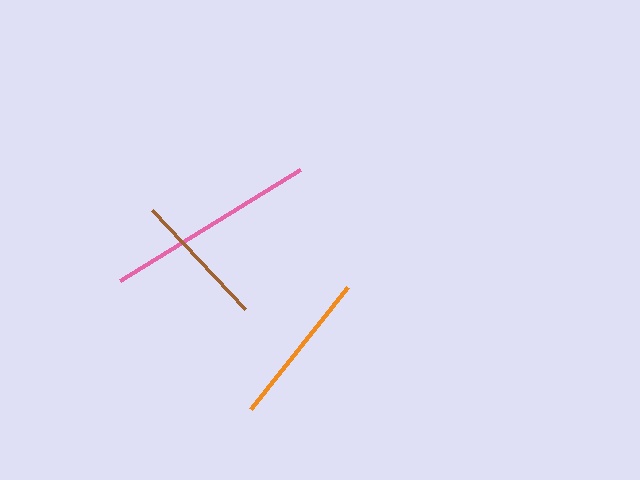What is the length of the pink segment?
The pink segment is approximately 212 pixels long.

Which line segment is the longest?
The pink line is the longest at approximately 212 pixels.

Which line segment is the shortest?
The brown line is the shortest at approximately 135 pixels.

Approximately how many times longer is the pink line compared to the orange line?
The pink line is approximately 1.4 times the length of the orange line.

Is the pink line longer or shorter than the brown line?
The pink line is longer than the brown line.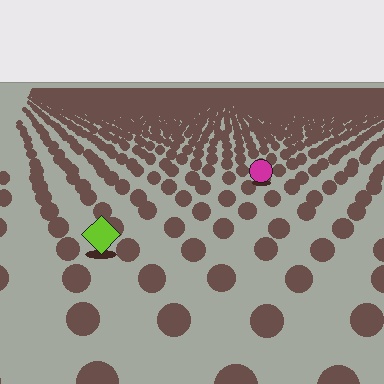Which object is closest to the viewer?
The lime diamond is closest. The texture marks near it are larger and more spread out.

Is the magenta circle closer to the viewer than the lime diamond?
No. The lime diamond is closer — you can tell from the texture gradient: the ground texture is coarser near it.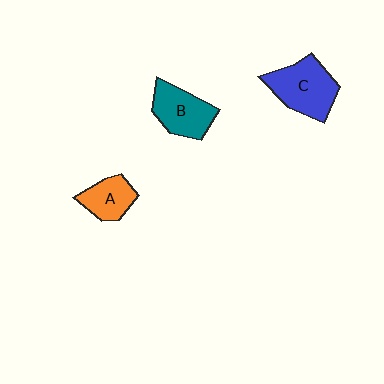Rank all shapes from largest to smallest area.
From largest to smallest: C (blue), B (teal), A (orange).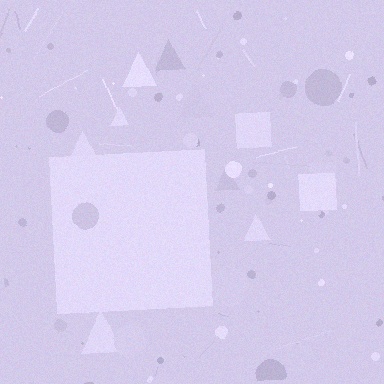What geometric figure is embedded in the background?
A square is embedded in the background.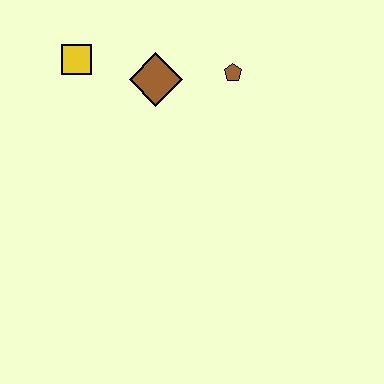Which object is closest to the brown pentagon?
The brown diamond is closest to the brown pentagon.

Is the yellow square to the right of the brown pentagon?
No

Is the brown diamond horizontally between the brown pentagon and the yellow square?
Yes